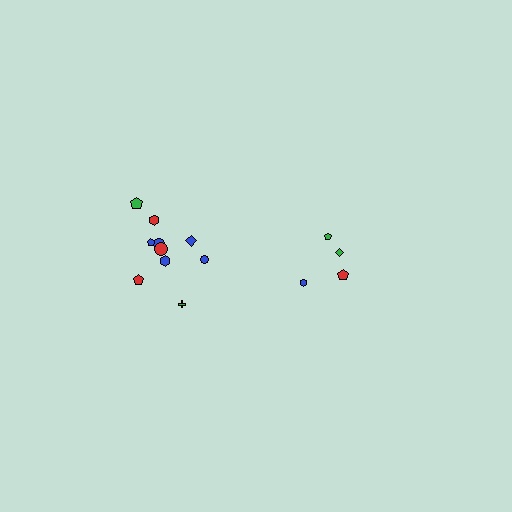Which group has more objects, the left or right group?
The left group.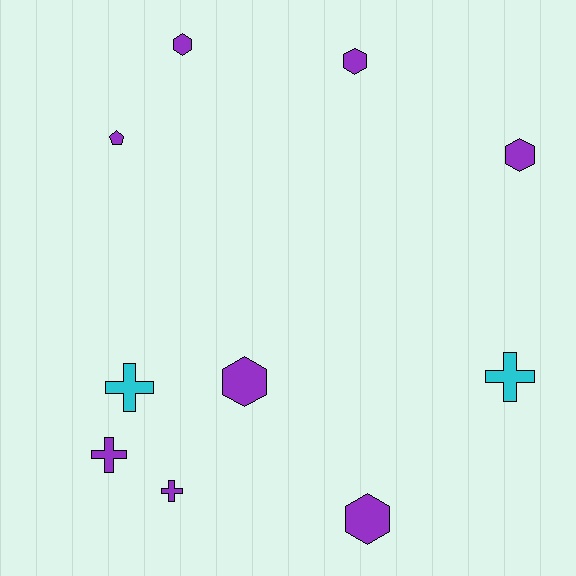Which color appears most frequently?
Purple, with 8 objects.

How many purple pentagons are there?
There is 1 purple pentagon.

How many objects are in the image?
There are 10 objects.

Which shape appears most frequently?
Hexagon, with 5 objects.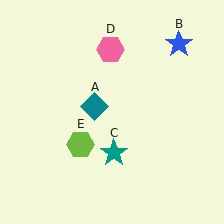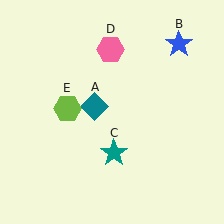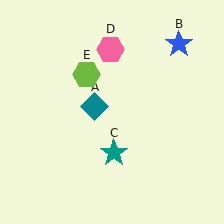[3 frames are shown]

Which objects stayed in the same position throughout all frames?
Teal diamond (object A) and blue star (object B) and teal star (object C) and pink hexagon (object D) remained stationary.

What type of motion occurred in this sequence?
The lime hexagon (object E) rotated clockwise around the center of the scene.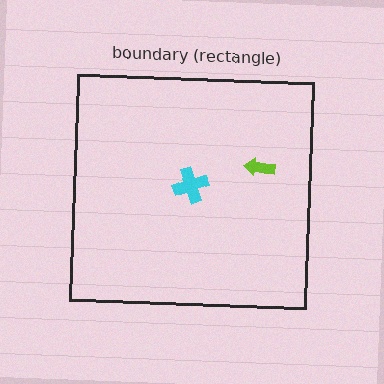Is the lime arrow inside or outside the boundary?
Inside.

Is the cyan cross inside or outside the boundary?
Inside.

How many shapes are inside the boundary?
2 inside, 0 outside.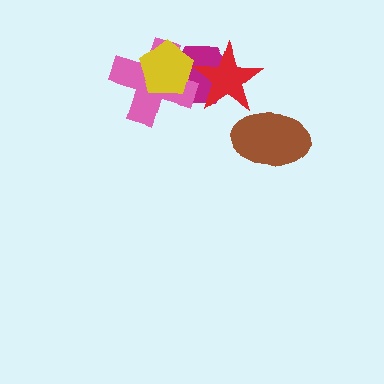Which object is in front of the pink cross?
The yellow pentagon is in front of the pink cross.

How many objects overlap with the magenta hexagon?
3 objects overlap with the magenta hexagon.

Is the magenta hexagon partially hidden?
Yes, it is partially covered by another shape.